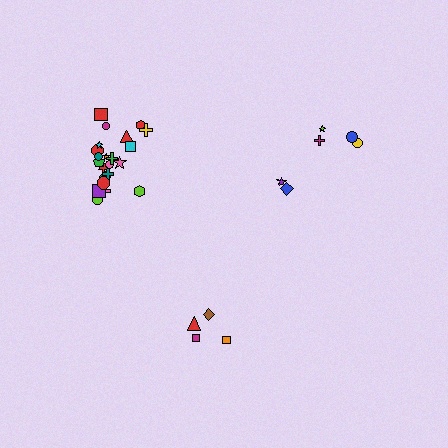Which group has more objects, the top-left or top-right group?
The top-left group.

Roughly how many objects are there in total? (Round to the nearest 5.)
Roughly 30 objects in total.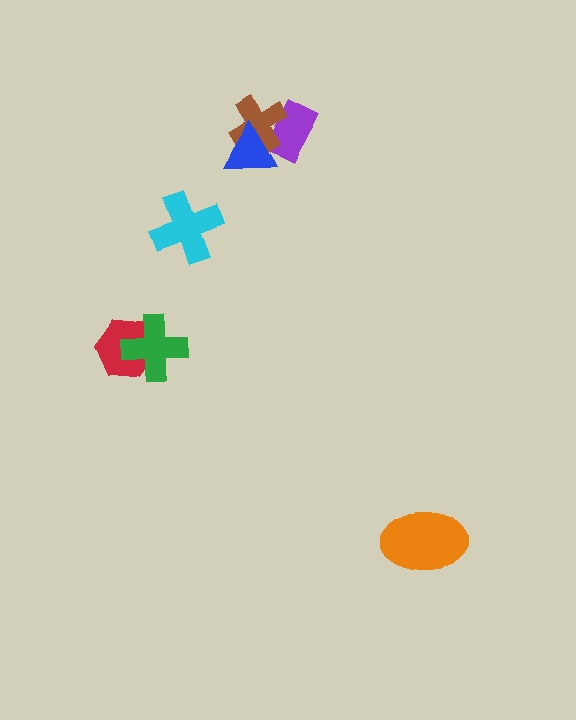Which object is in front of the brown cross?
The blue triangle is in front of the brown cross.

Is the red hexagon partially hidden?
Yes, it is partially covered by another shape.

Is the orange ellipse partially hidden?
No, no other shape covers it.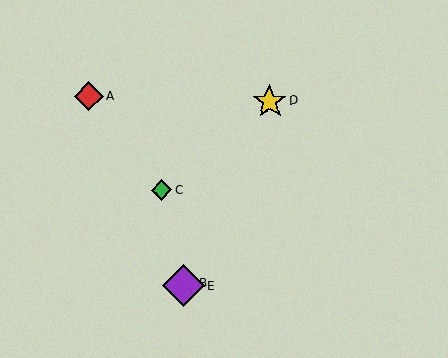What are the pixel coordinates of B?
Object B is at (184, 283).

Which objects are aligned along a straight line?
Objects B, D, E are aligned along a straight line.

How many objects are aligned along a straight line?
3 objects (B, D, E) are aligned along a straight line.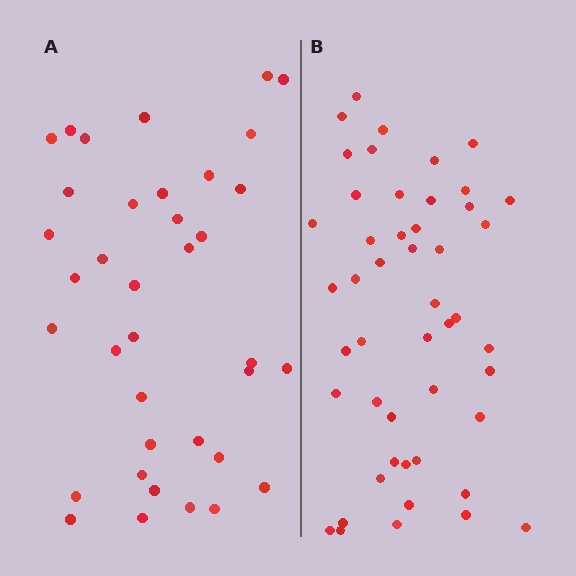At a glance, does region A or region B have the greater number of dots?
Region B (the right region) has more dots.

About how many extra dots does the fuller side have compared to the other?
Region B has roughly 12 or so more dots than region A.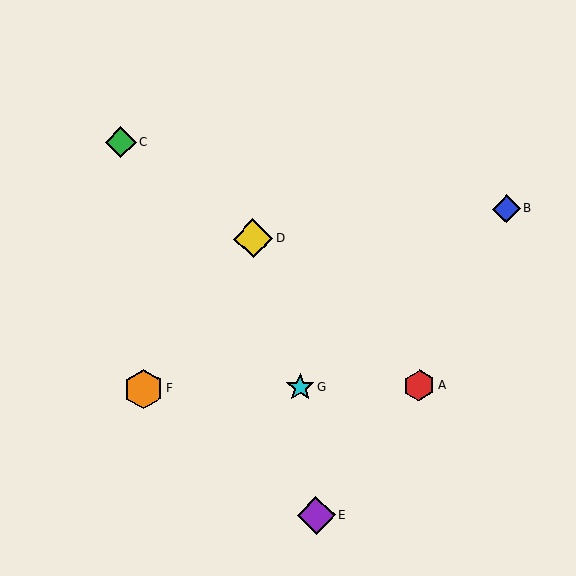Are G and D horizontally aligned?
No, G is at y≈387 and D is at y≈239.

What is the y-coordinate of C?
Object C is at y≈142.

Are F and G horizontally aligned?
Yes, both are at y≈389.